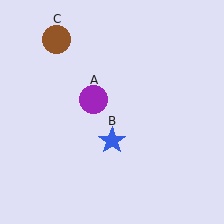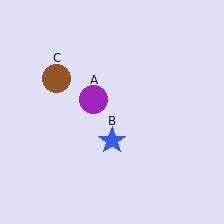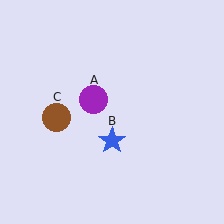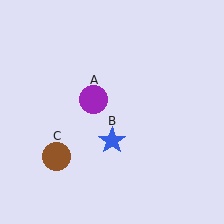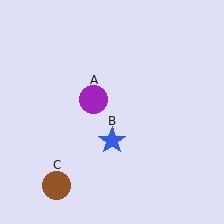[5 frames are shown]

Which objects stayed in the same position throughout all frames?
Purple circle (object A) and blue star (object B) remained stationary.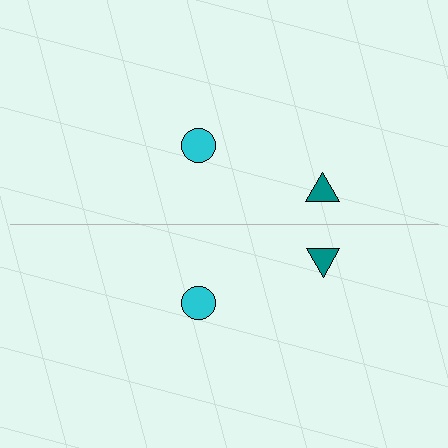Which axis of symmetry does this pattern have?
The pattern has a horizontal axis of symmetry running through the center of the image.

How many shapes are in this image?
There are 4 shapes in this image.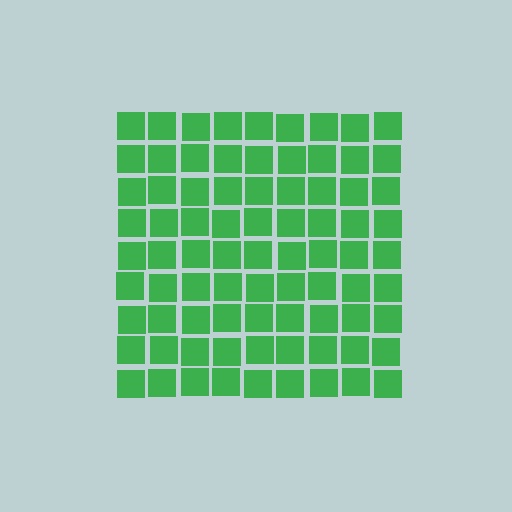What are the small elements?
The small elements are squares.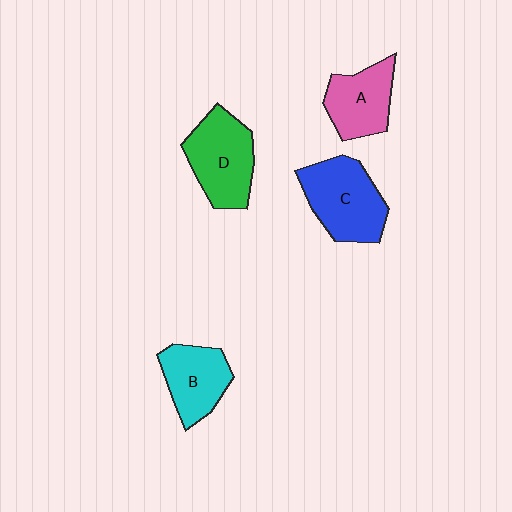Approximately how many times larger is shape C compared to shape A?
Approximately 1.3 times.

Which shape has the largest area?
Shape C (blue).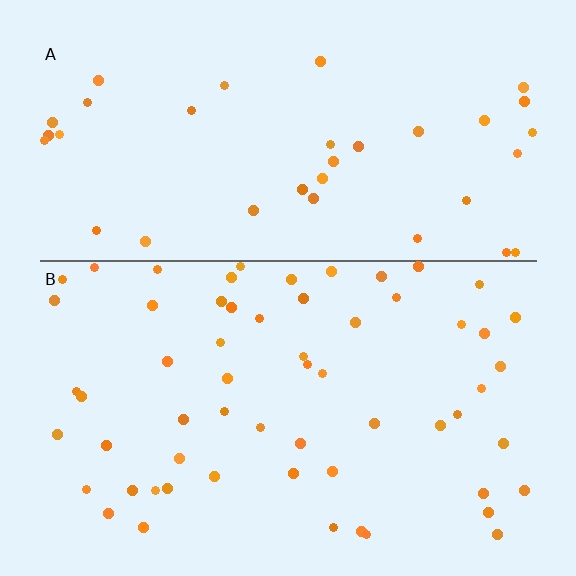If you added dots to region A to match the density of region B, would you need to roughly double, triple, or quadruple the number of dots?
Approximately double.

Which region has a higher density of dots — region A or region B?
B (the bottom).